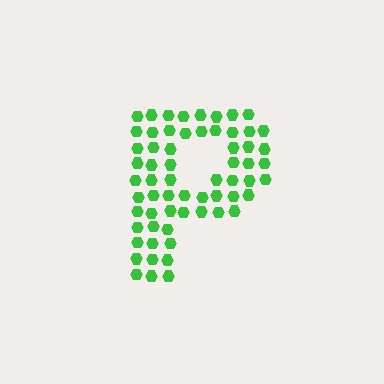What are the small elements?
The small elements are hexagons.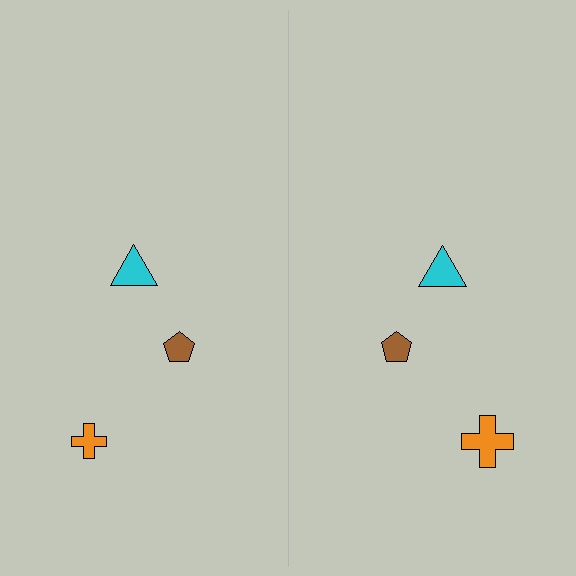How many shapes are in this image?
There are 6 shapes in this image.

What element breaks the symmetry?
The orange cross on the right side has a different size than its mirror counterpart.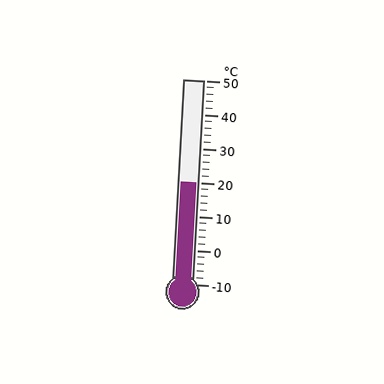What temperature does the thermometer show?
The thermometer shows approximately 20°C.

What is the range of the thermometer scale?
The thermometer scale ranges from -10°C to 50°C.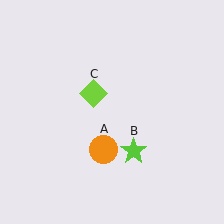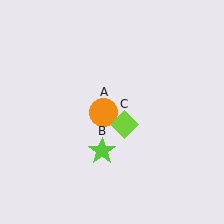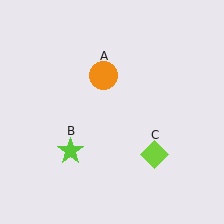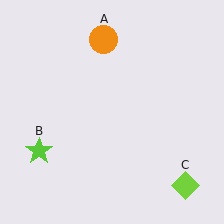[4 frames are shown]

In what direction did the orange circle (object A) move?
The orange circle (object A) moved up.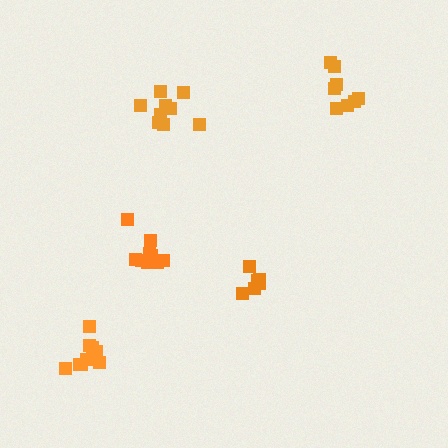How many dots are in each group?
Group 1: 6 dots, Group 2: 10 dots, Group 3: 10 dots, Group 4: 9 dots, Group 5: 8 dots (43 total).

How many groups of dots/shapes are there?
There are 5 groups.